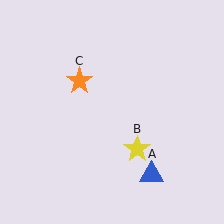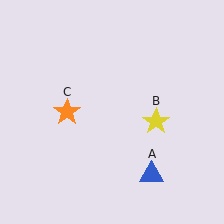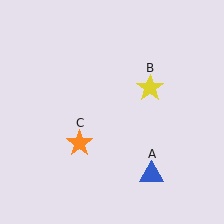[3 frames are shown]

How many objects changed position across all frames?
2 objects changed position: yellow star (object B), orange star (object C).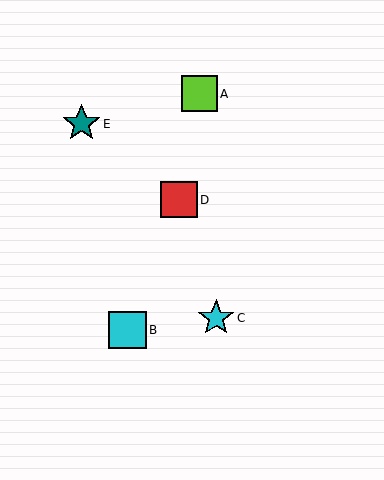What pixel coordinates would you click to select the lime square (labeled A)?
Click at (199, 94) to select the lime square A.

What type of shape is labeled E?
Shape E is a teal star.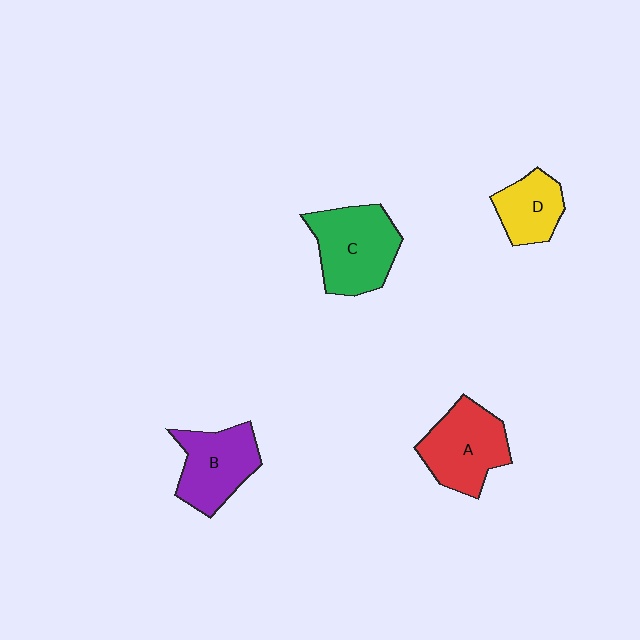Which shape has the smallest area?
Shape D (yellow).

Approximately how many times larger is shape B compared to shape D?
Approximately 1.4 times.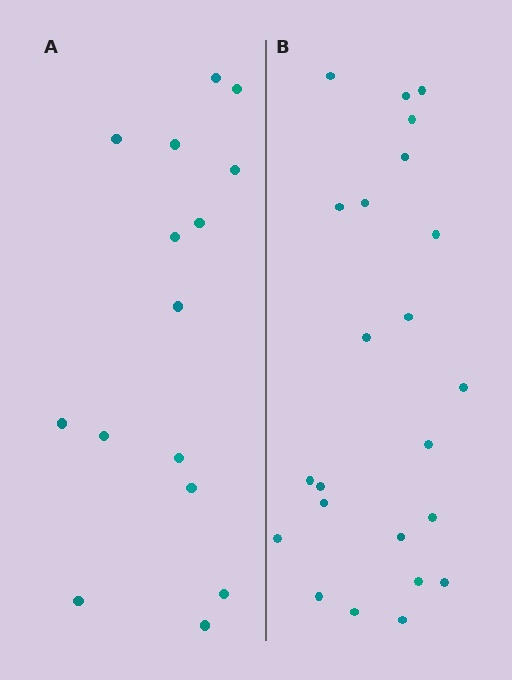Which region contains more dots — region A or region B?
Region B (the right region) has more dots.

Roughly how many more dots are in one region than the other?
Region B has roughly 8 or so more dots than region A.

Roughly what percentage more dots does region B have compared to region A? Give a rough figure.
About 55% more.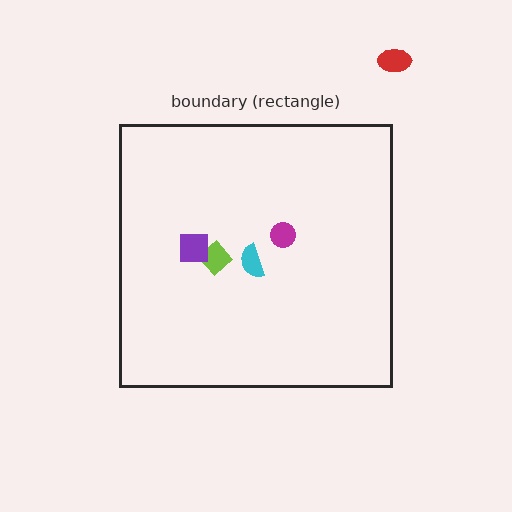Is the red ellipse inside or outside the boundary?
Outside.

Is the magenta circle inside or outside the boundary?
Inside.